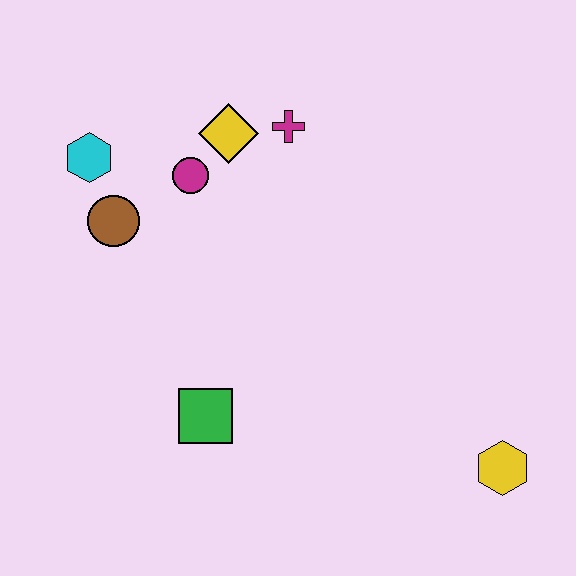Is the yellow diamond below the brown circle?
No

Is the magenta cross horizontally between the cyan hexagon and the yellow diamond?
No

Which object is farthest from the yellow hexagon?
The cyan hexagon is farthest from the yellow hexagon.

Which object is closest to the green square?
The brown circle is closest to the green square.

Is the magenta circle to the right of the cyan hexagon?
Yes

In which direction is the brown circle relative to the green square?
The brown circle is above the green square.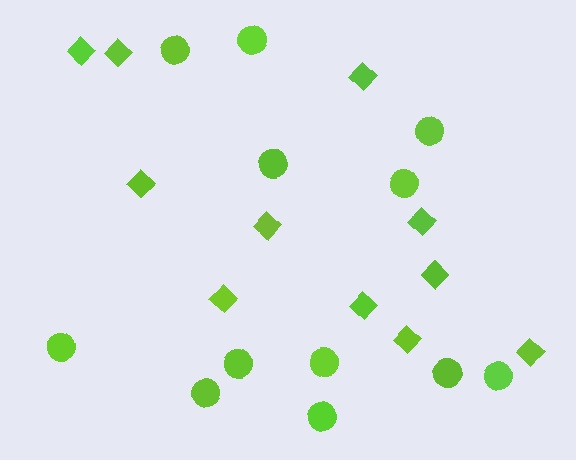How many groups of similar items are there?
There are 2 groups: one group of circles (12) and one group of diamonds (11).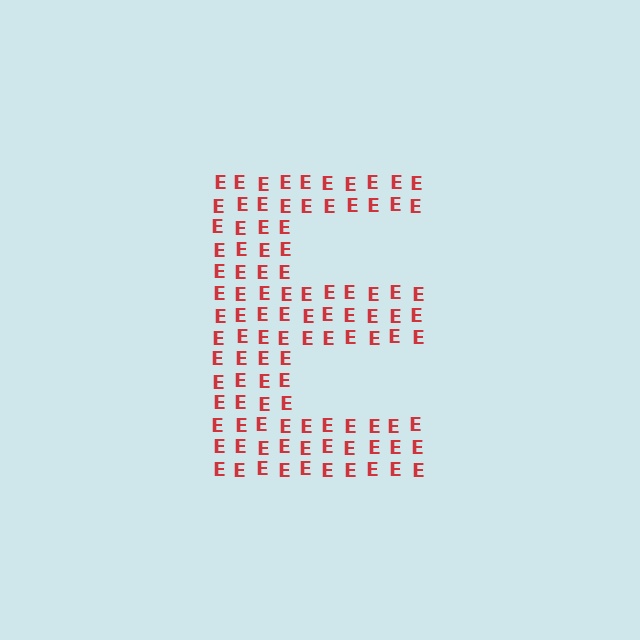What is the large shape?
The large shape is the letter E.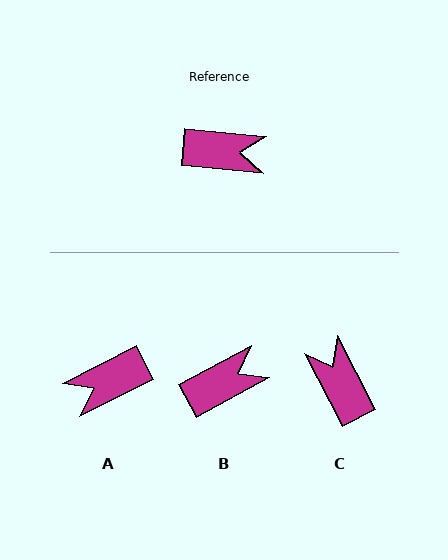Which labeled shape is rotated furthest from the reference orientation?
A, about 148 degrees away.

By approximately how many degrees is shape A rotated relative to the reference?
Approximately 148 degrees clockwise.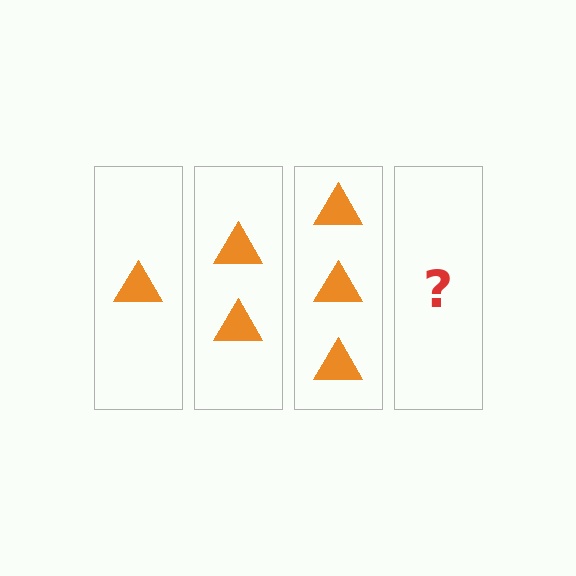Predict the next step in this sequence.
The next step is 4 triangles.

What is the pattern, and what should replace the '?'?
The pattern is that each step adds one more triangle. The '?' should be 4 triangles.